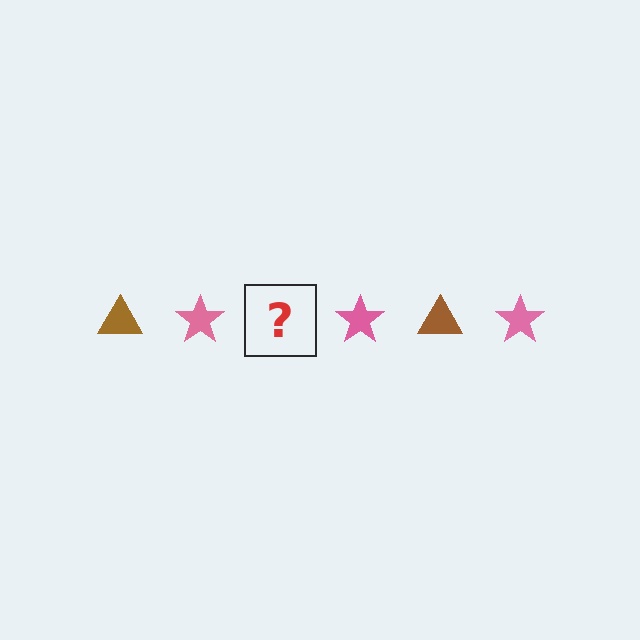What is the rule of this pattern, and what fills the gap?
The rule is that the pattern alternates between brown triangle and pink star. The gap should be filled with a brown triangle.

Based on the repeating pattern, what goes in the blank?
The blank should be a brown triangle.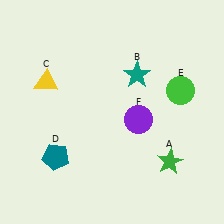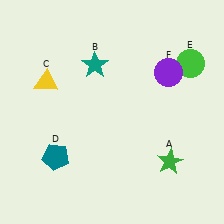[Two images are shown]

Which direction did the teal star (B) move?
The teal star (B) moved left.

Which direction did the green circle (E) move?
The green circle (E) moved up.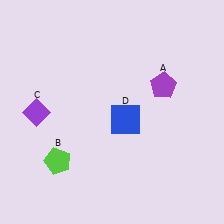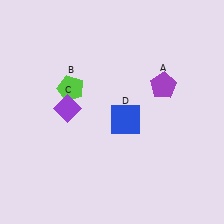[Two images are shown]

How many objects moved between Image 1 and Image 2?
2 objects moved between the two images.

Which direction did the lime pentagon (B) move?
The lime pentagon (B) moved up.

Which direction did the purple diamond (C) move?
The purple diamond (C) moved right.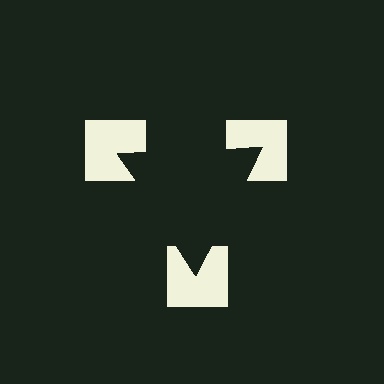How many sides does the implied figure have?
3 sides.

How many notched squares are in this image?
There are 3 — one at each vertex of the illusory triangle.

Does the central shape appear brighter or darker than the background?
It typically appears slightly darker than the background, even though no actual brightness change is drawn.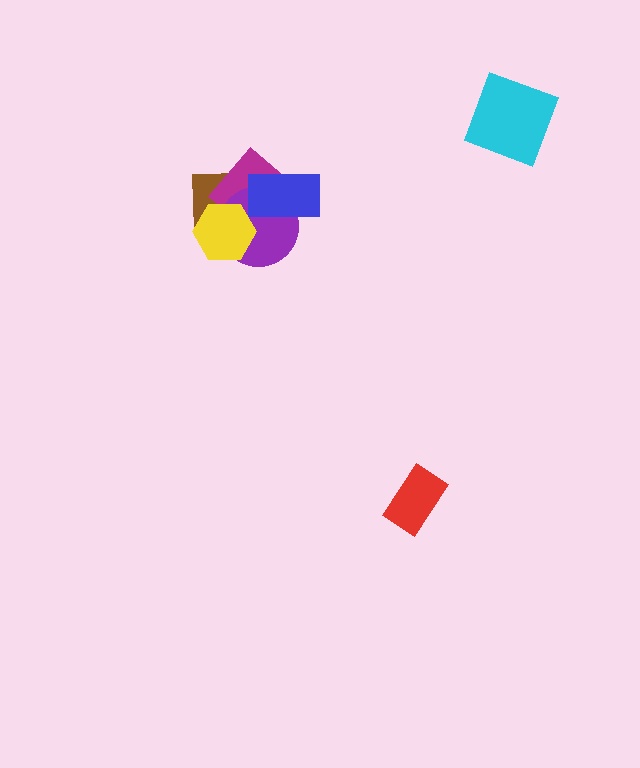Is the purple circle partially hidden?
Yes, it is partially covered by another shape.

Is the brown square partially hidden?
Yes, it is partially covered by another shape.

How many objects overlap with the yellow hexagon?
3 objects overlap with the yellow hexagon.